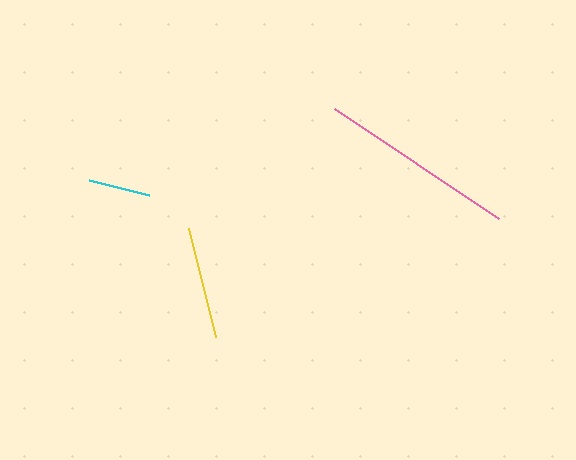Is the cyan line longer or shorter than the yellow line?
The yellow line is longer than the cyan line.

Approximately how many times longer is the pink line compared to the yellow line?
The pink line is approximately 1.7 times the length of the yellow line.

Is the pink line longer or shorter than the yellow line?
The pink line is longer than the yellow line.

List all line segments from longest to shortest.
From longest to shortest: pink, yellow, cyan.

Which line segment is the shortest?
The cyan line is the shortest at approximately 62 pixels.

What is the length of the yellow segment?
The yellow segment is approximately 113 pixels long.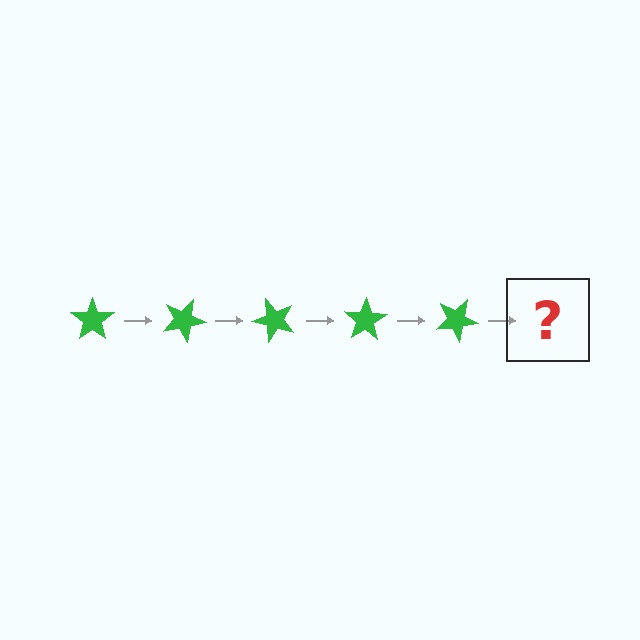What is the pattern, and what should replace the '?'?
The pattern is that the star rotates 25 degrees each step. The '?' should be a green star rotated 125 degrees.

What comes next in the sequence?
The next element should be a green star rotated 125 degrees.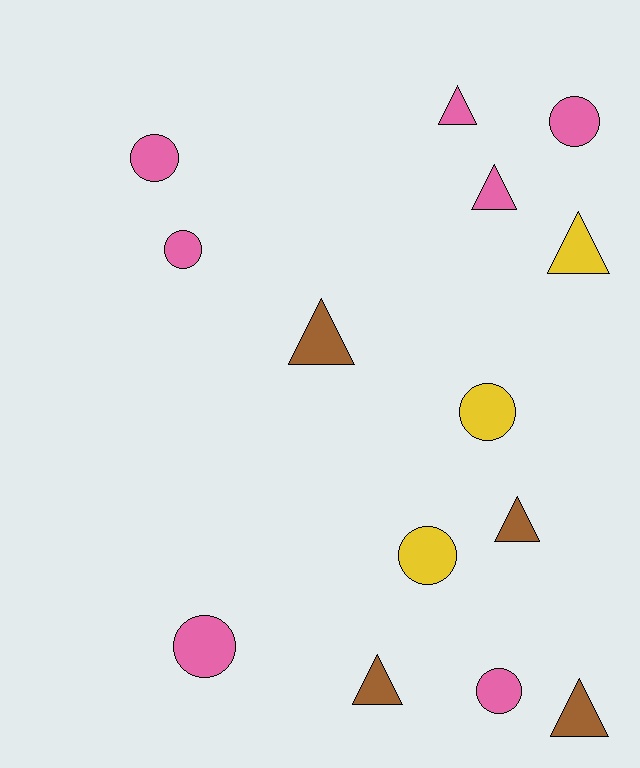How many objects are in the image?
There are 14 objects.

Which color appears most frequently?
Pink, with 7 objects.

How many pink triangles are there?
There are 2 pink triangles.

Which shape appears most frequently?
Triangle, with 7 objects.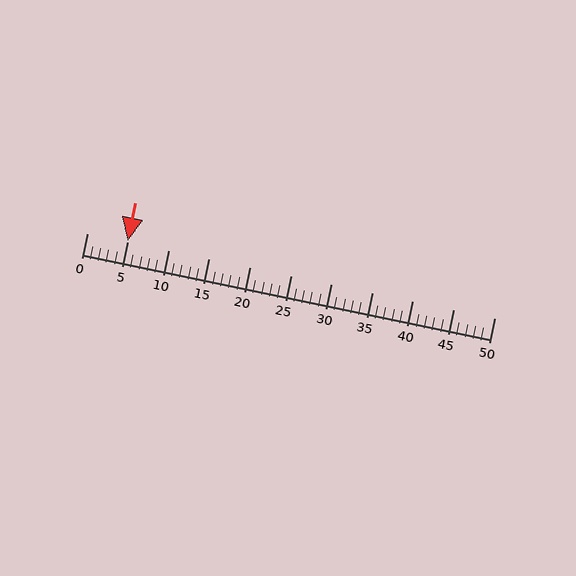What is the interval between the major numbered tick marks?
The major tick marks are spaced 5 units apart.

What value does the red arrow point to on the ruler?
The red arrow points to approximately 5.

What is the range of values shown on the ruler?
The ruler shows values from 0 to 50.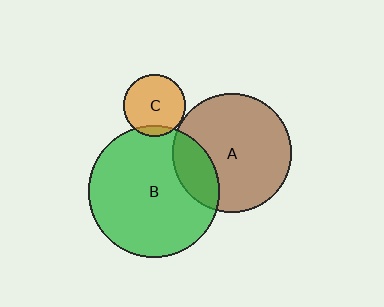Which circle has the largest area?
Circle B (green).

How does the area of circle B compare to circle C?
Approximately 4.5 times.